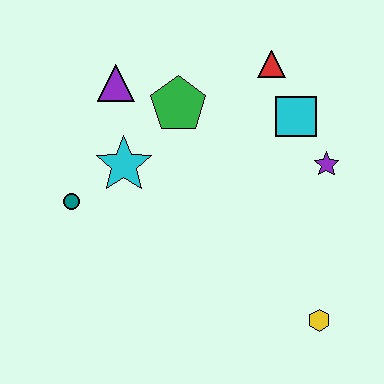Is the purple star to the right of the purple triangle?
Yes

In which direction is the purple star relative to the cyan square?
The purple star is below the cyan square.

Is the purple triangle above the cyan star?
Yes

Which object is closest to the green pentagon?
The purple triangle is closest to the green pentagon.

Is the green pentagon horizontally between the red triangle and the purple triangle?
Yes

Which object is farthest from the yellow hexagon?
The purple triangle is farthest from the yellow hexagon.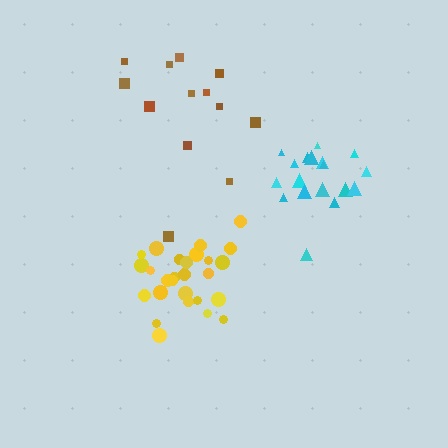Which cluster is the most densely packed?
Yellow.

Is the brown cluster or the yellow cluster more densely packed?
Yellow.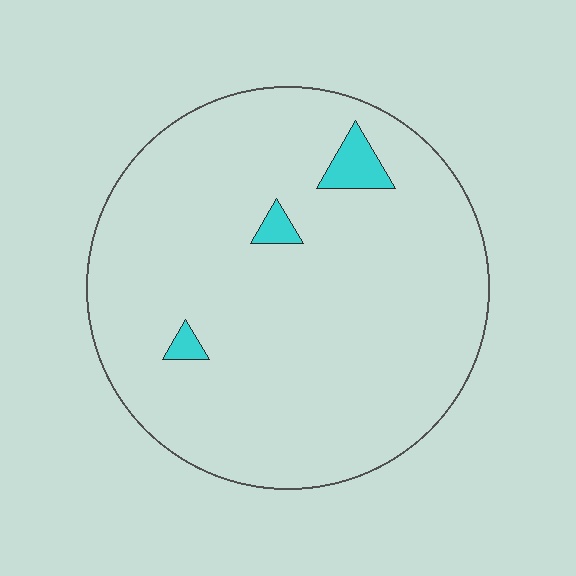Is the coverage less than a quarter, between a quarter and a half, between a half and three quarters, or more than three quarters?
Less than a quarter.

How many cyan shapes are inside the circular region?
3.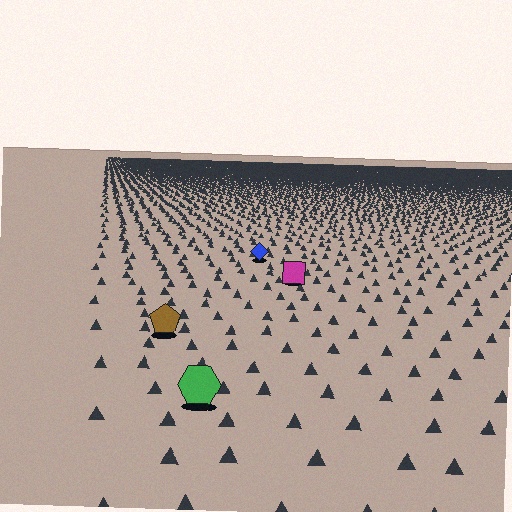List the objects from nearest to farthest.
From nearest to farthest: the green hexagon, the brown pentagon, the magenta square, the blue diamond.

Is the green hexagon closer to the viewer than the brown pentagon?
Yes. The green hexagon is closer — you can tell from the texture gradient: the ground texture is coarser near it.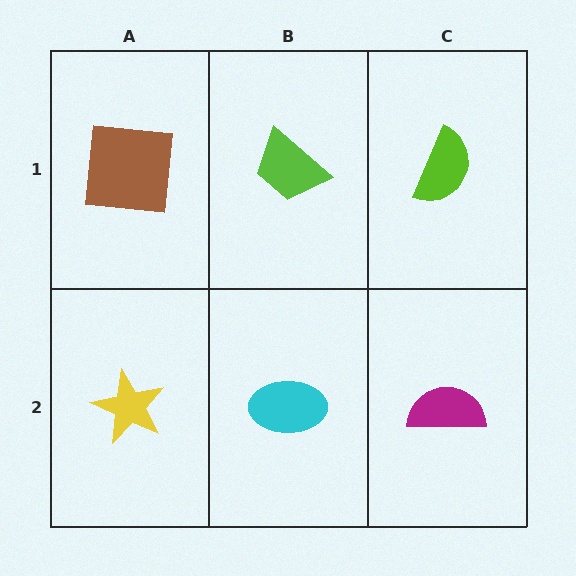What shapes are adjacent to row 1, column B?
A cyan ellipse (row 2, column B), a brown square (row 1, column A), a lime semicircle (row 1, column C).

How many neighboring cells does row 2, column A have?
2.